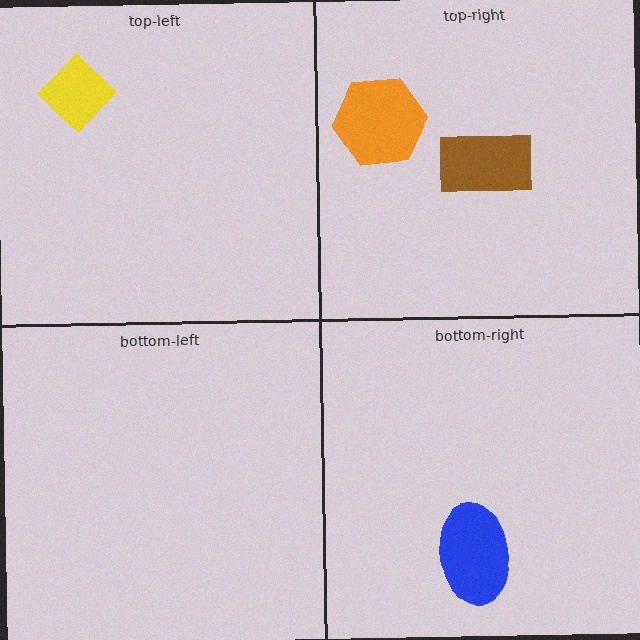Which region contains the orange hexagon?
The top-right region.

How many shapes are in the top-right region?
2.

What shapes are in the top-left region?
The yellow diamond.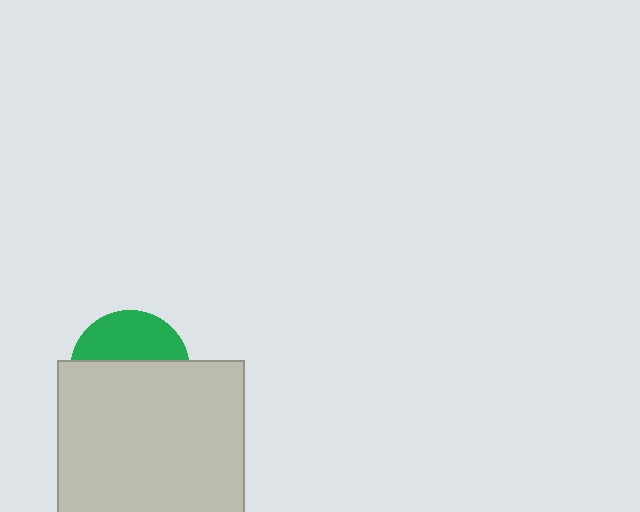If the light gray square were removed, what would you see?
You would see the complete green circle.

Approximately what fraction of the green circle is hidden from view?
Roughly 61% of the green circle is hidden behind the light gray square.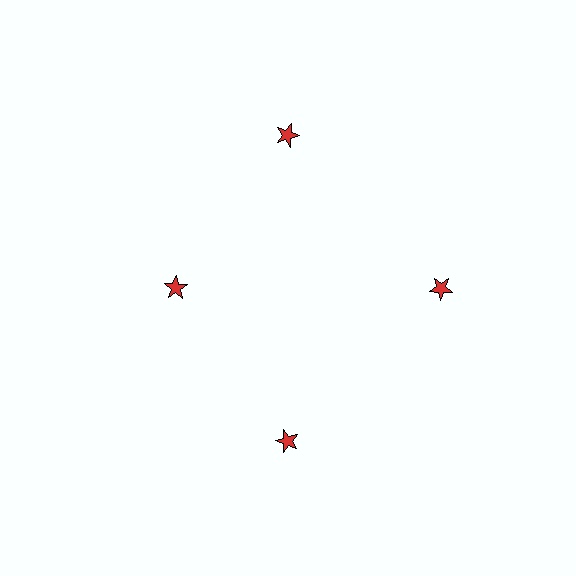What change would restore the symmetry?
The symmetry would be restored by moving it outward, back onto the ring so that all 4 stars sit at equal angles and equal distance from the center.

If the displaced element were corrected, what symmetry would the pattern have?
It would have 4-fold rotational symmetry — the pattern would map onto itself every 90 degrees.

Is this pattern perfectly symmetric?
No. The 4 red stars are arranged in a ring, but one element near the 9 o'clock position is pulled inward toward the center, breaking the 4-fold rotational symmetry.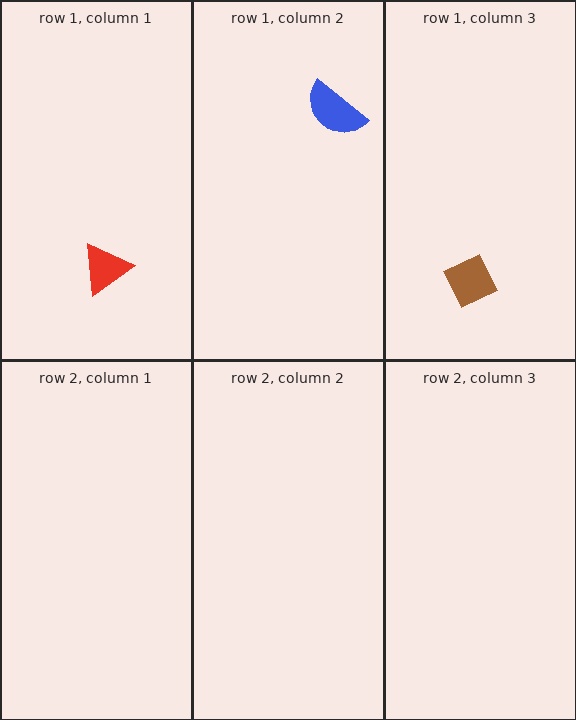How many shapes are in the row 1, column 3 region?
1.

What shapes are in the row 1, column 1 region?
The red triangle.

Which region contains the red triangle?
The row 1, column 1 region.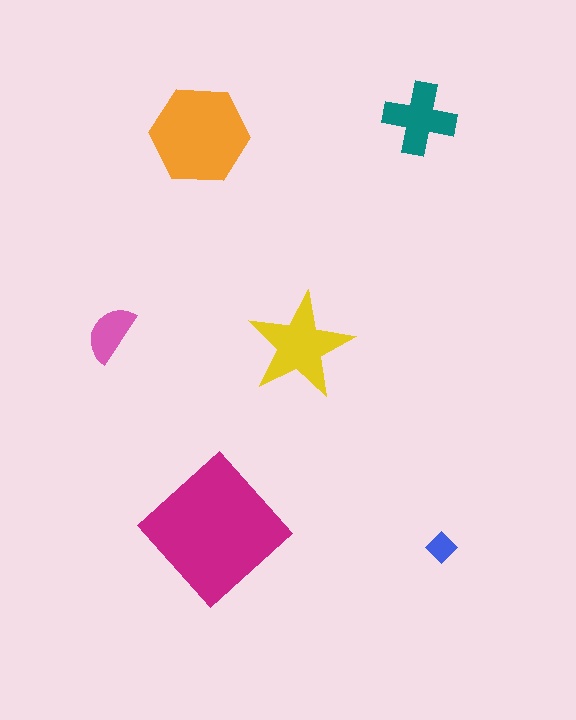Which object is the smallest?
The blue diamond.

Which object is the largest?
The magenta diamond.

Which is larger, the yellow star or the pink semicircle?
The yellow star.